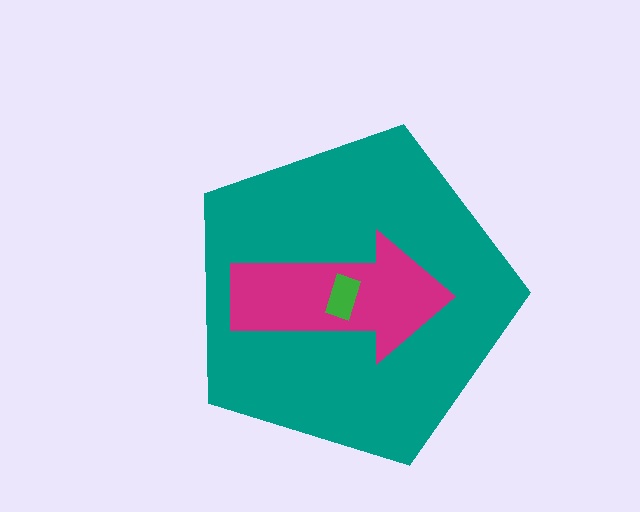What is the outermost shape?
The teal pentagon.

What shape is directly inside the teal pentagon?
The magenta arrow.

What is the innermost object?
The green rectangle.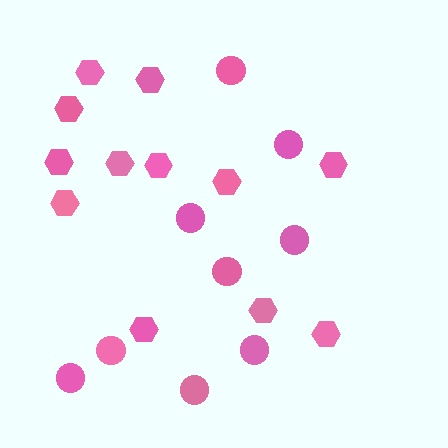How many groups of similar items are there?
There are 2 groups: one group of hexagons (12) and one group of circles (9).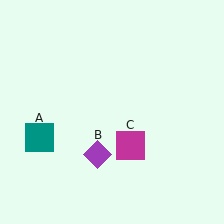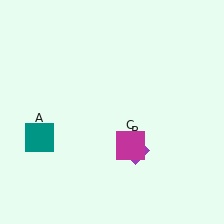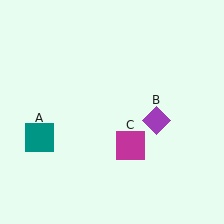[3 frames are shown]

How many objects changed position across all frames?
1 object changed position: purple diamond (object B).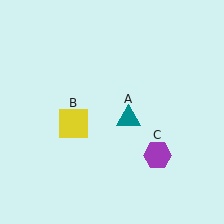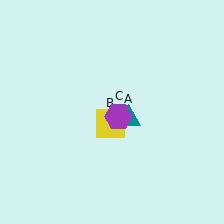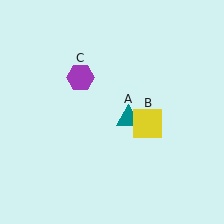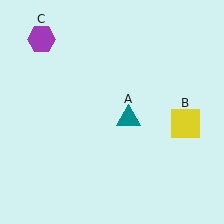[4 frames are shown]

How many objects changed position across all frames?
2 objects changed position: yellow square (object B), purple hexagon (object C).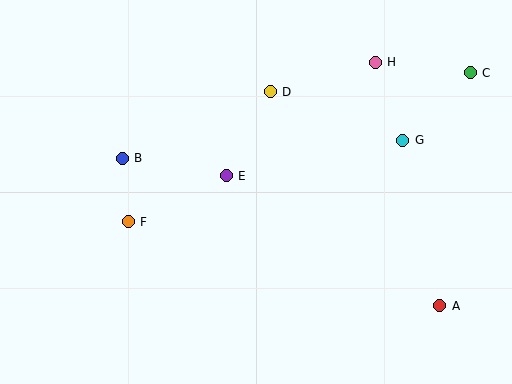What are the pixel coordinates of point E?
Point E is at (226, 176).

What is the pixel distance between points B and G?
The distance between B and G is 281 pixels.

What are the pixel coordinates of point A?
Point A is at (440, 306).